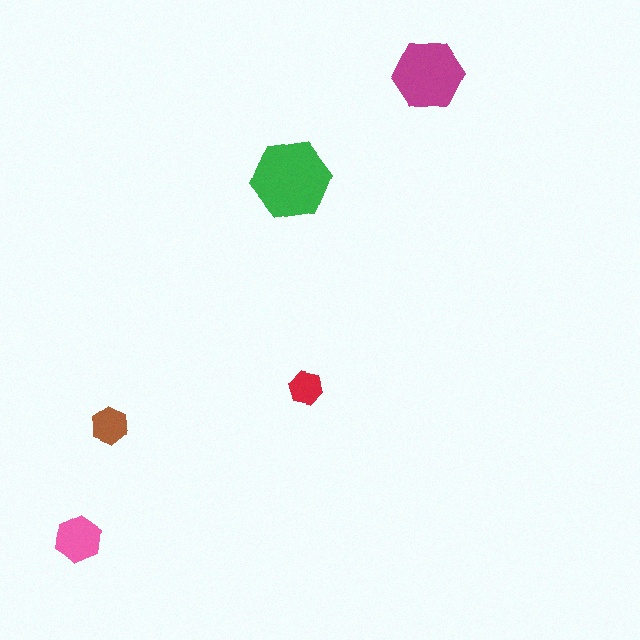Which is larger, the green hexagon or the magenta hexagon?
The green one.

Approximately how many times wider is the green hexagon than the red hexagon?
About 2.5 times wider.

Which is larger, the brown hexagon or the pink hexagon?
The pink one.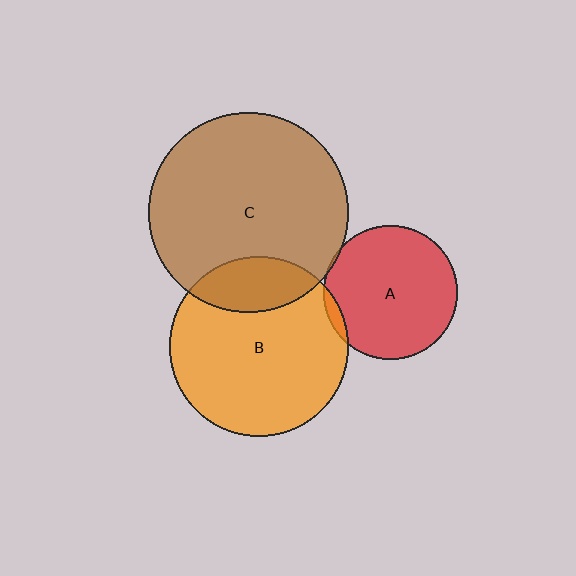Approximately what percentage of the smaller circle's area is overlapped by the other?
Approximately 5%.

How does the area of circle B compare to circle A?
Approximately 1.8 times.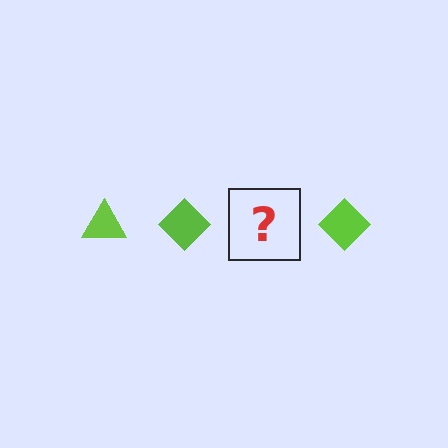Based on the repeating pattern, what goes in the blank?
The blank should be a lime triangle.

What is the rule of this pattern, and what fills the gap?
The rule is that the pattern cycles through triangle, diamond shapes in lime. The gap should be filled with a lime triangle.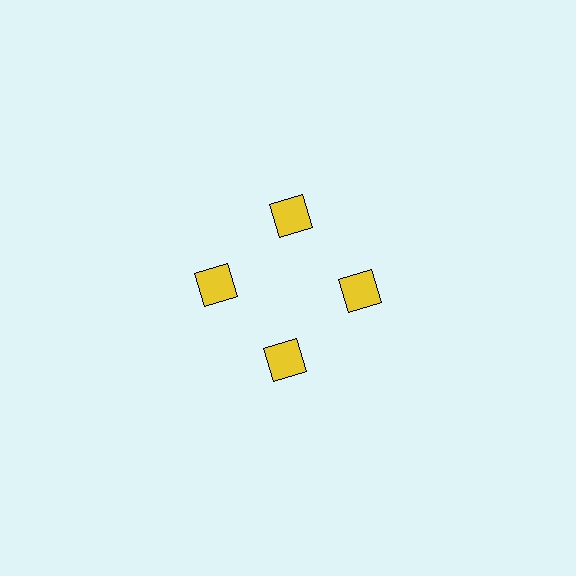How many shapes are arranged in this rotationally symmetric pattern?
There are 4 shapes, arranged in 4 groups of 1.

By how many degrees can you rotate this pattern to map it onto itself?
The pattern maps onto itself every 90 degrees of rotation.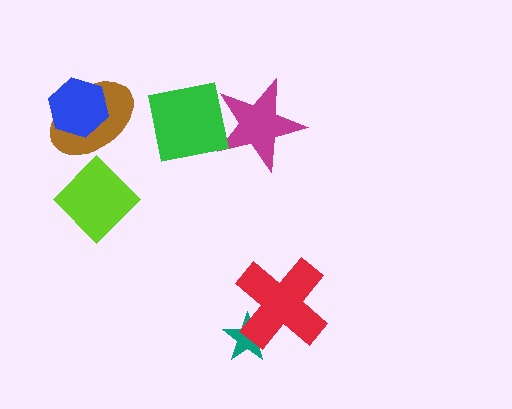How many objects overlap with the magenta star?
1 object overlaps with the magenta star.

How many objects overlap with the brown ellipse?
1 object overlaps with the brown ellipse.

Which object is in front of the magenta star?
The green square is in front of the magenta star.